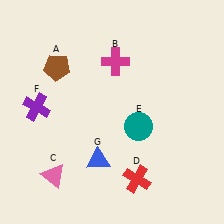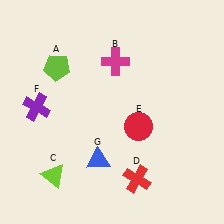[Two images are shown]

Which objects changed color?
A changed from brown to lime. C changed from pink to lime. E changed from teal to red.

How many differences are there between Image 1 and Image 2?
There are 3 differences between the two images.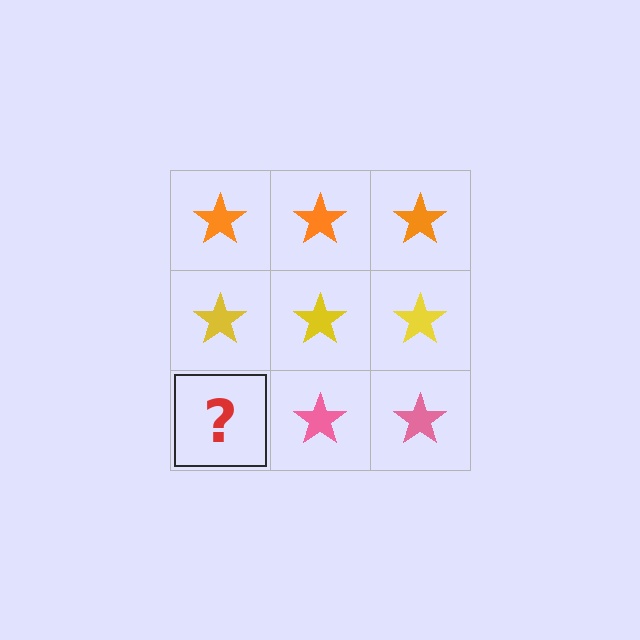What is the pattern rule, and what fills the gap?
The rule is that each row has a consistent color. The gap should be filled with a pink star.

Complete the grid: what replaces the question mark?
The question mark should be replaced with a pink star.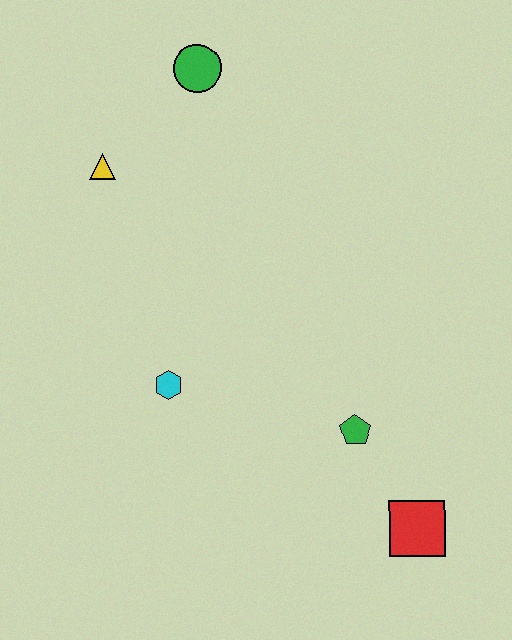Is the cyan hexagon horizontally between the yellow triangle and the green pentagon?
Yes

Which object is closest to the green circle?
The yellow triangle is closest to the green circle.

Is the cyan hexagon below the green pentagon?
No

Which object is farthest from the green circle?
The red square is farthest from the green circle.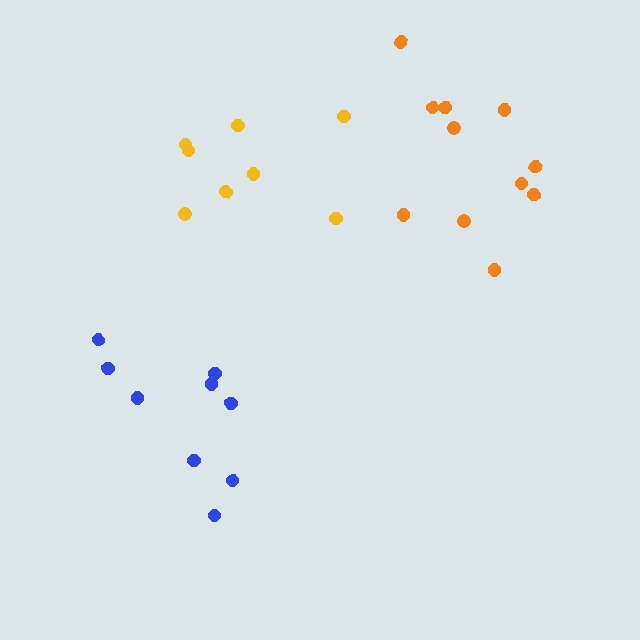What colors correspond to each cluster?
The clusters are colored: blue, yellow, orange.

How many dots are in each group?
Group 1: 9 dots, Group 2: 8 dots, Group 3: 11 dots (28 total).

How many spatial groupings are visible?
There are 3 spatial groupings.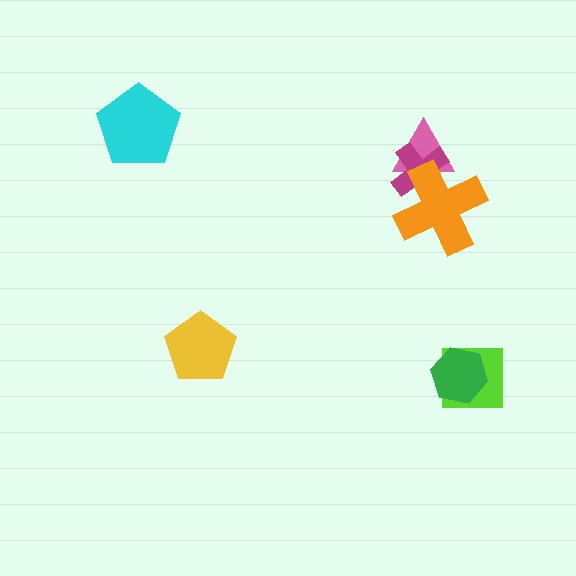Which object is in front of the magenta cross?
The orange cross is in front of the magenta cross.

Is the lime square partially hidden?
Yes, it is partially covered by another shape.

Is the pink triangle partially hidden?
Yes, it is partially covered by another shape.